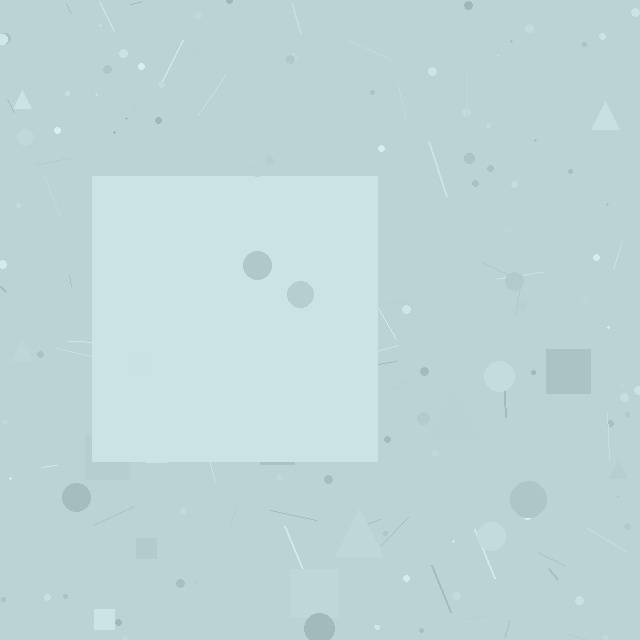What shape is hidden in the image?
A square is hidden in the image.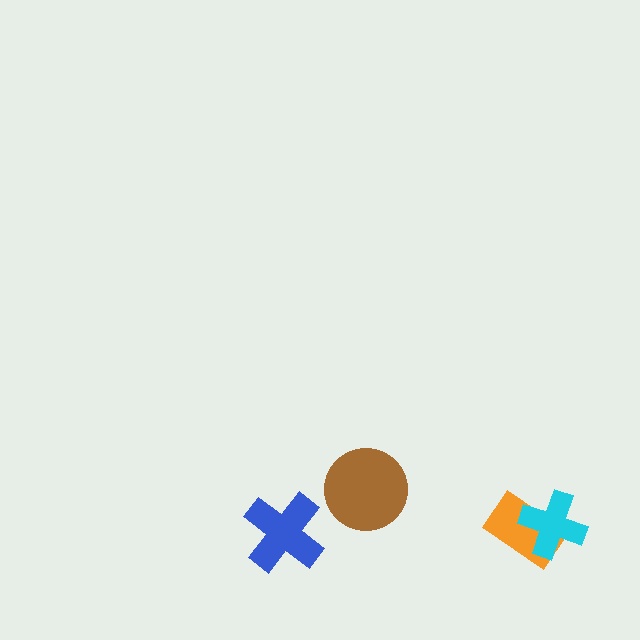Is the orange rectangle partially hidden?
Yes, it is partially covered by another shape.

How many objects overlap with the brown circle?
0 objects overlap with the brown circle.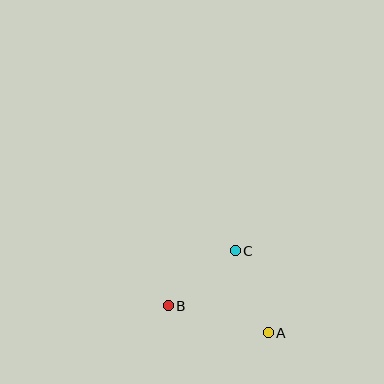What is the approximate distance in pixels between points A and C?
The distance between A and C is approximately 88 pixels.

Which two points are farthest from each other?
Points A and B are farthest from each other.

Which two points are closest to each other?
Points B and C are closest to each other.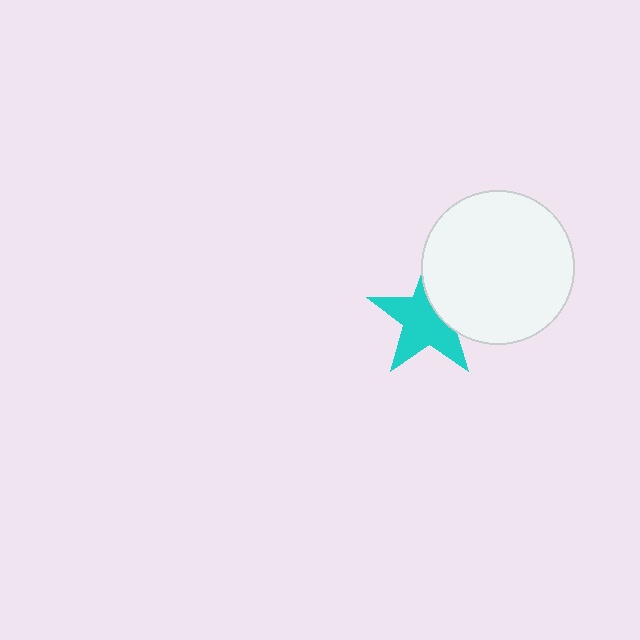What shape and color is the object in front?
The object in front is a white circle.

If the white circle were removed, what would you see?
You would see the complete cyan star.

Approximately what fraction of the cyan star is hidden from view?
Roughly 33% of the cyan star is hidden behind the white circle.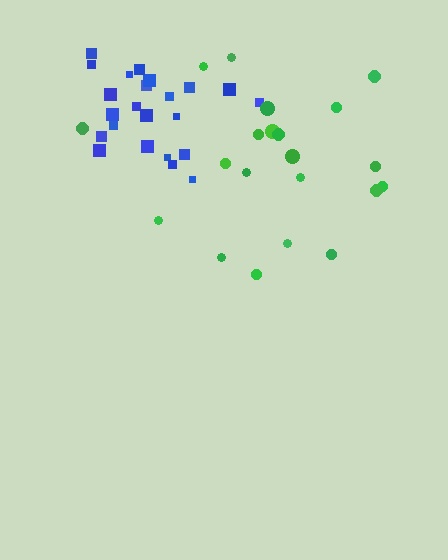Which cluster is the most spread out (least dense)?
Green.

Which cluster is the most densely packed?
Blue.